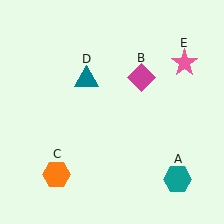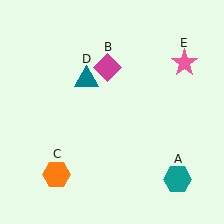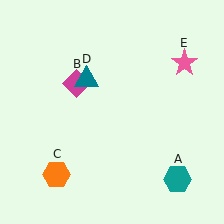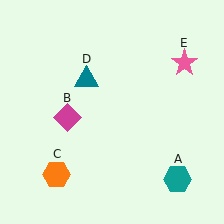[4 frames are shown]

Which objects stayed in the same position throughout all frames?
Teal hexagon (object A) and orange hexagon (object C) and teal triangle (object D) and pink star (object E) remained stationary.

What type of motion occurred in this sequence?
The magenta diamond (object B) rotated counterclockwise around the center of the scene.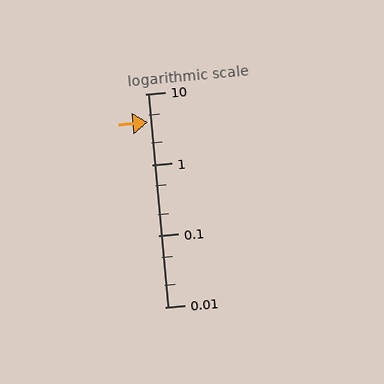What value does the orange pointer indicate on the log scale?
The pointer indicates approximately 4.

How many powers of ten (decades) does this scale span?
The scale spans 3 decades, from 0.01 to 10.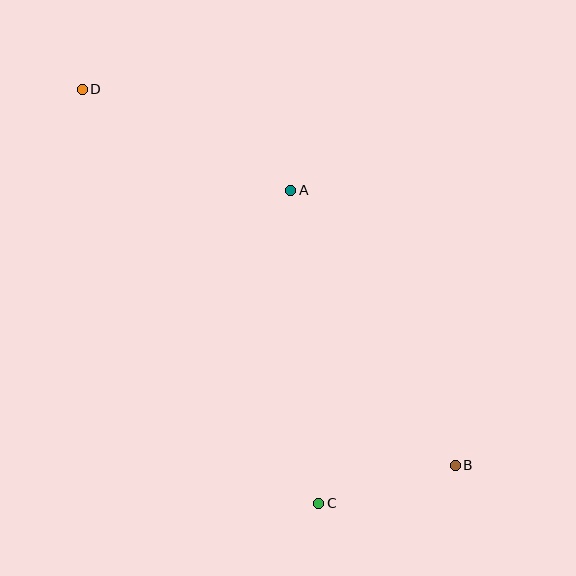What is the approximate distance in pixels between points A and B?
The distance between A and B is approximately 320 pixels.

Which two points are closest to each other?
Points B and C are closest to each other.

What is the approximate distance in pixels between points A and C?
The distance between A and C is approximately 314 pixels.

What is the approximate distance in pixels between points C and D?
The distance between C and D is approximately 477 pixels.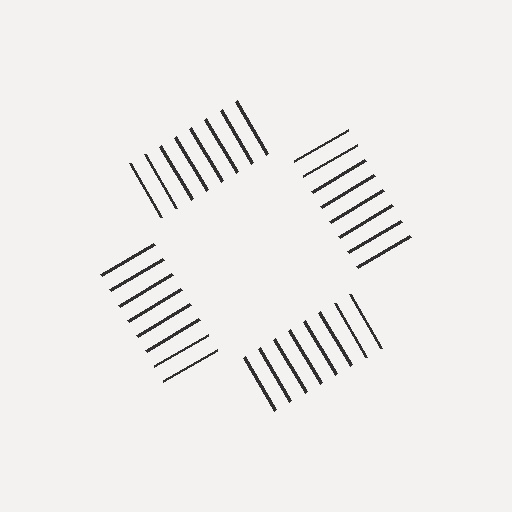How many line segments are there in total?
32 — 8 along each of the 4 edges.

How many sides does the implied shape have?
4 sides — the line-ends trace a square.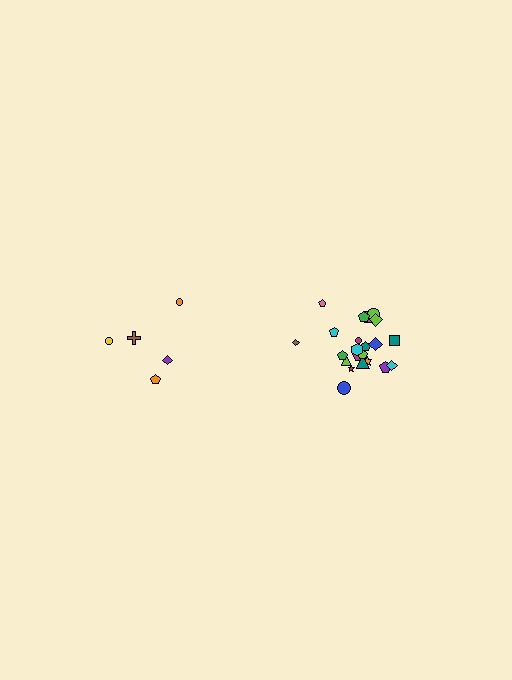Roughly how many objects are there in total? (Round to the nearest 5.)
Roughly 25 objects in total.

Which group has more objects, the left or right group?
The right group.